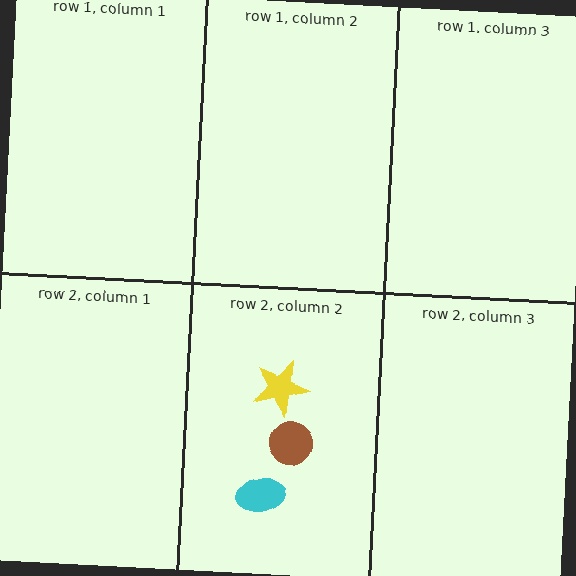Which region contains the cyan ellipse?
The row 2, column 2 region.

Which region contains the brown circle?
The row 2, column 2 region.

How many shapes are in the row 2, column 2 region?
3.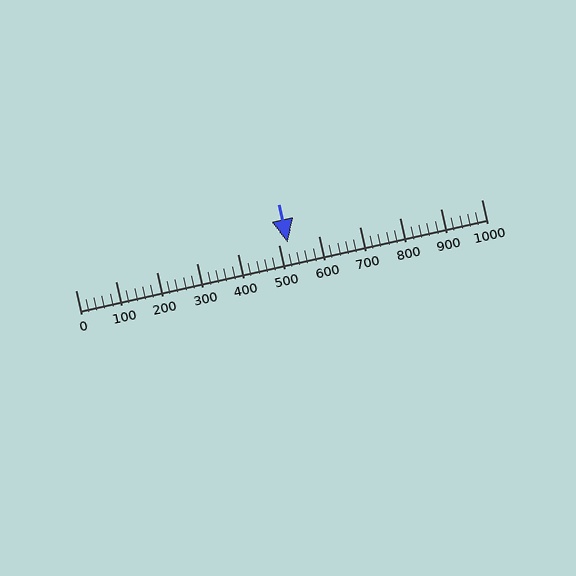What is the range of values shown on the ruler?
The ruler shows values from 0 to 1000.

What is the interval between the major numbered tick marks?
The major tick marks are spaced 100 units apart.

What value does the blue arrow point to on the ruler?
The blue arrow points to approximately 524.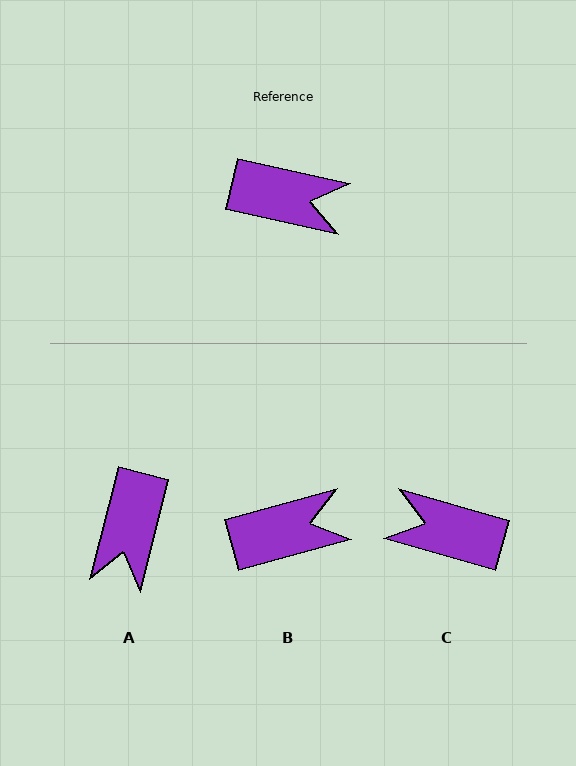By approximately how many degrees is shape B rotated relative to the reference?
Approximately 28 degrees counter-clockwise.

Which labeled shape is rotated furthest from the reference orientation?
C, about 177 degrees away.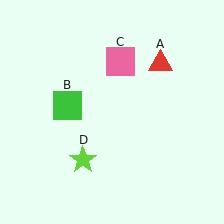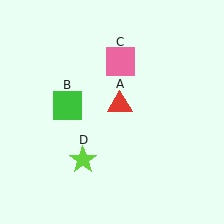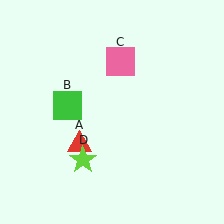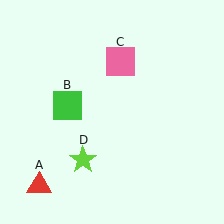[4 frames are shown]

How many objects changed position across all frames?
1 object changed position: red triangle (object A).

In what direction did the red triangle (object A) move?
The red triangle (object A) moved down and to the left.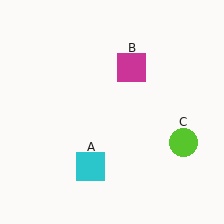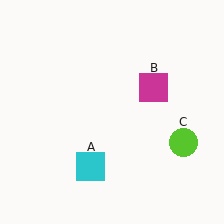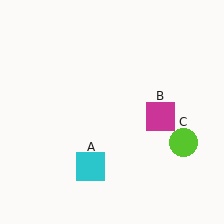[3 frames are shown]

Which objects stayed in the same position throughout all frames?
Cyan square (object A) and lime circle (object C) remained stationary.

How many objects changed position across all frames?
1 object changed position: magenta square (object B).